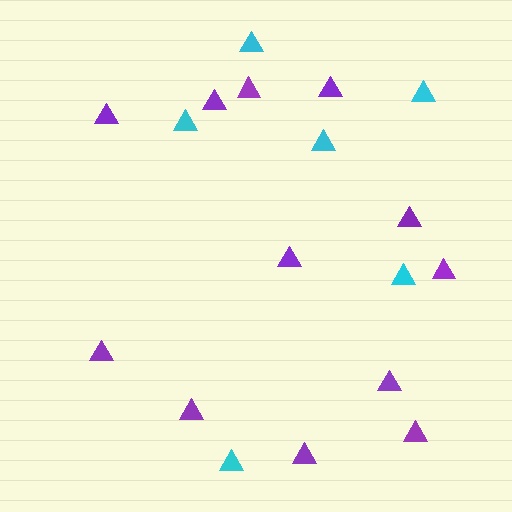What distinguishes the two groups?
There are 2 groups: one group of cyan triangles (6) and one group of purple triangles (12).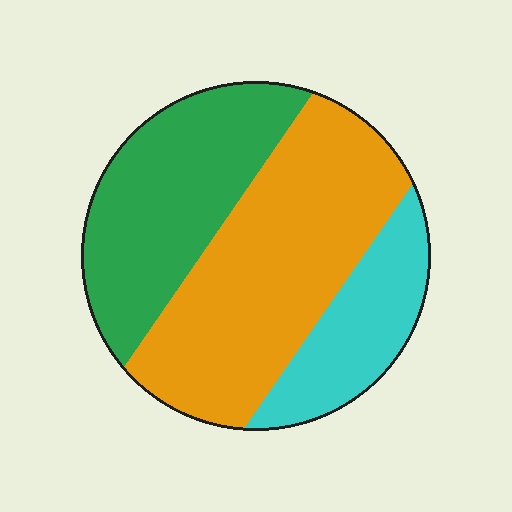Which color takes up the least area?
Cyan, at roughly 20%.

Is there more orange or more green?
Orange.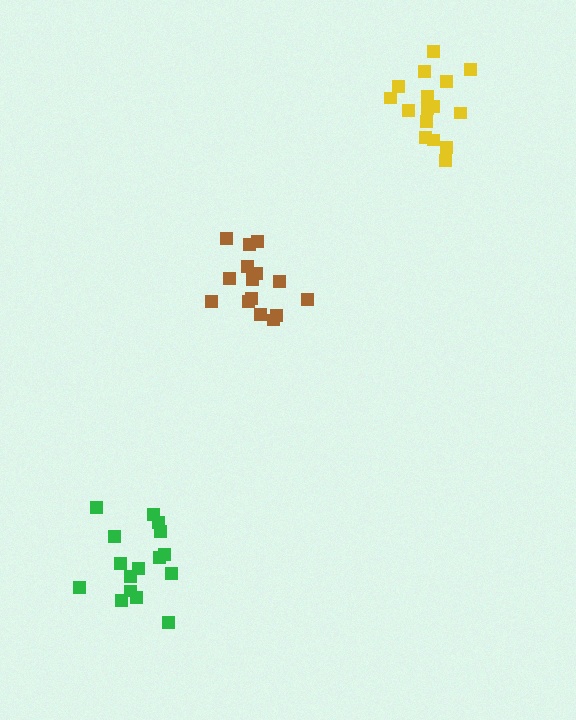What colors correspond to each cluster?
The clusters are colored: green, brown, yellow.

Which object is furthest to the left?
The green cluster is leftmost.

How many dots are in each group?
Group 1: 16 dots, Group 2: 15 dots, Group 3: 18 dots (49 total).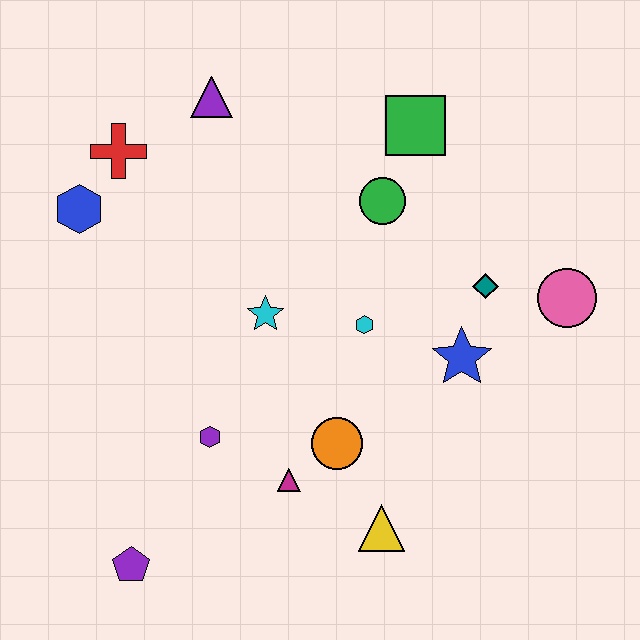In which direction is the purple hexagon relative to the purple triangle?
The purple hexagon is below the purple triangle.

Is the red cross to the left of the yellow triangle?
Yes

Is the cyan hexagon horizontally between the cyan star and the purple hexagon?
No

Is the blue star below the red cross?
Yes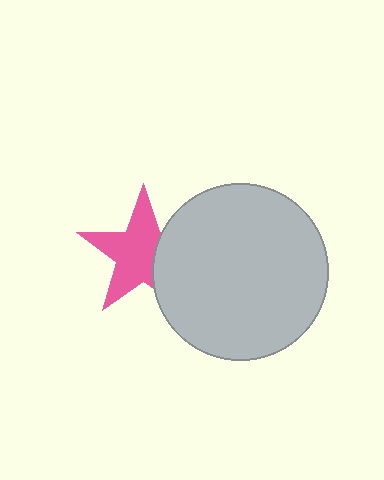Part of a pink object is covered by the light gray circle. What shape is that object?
It is a star.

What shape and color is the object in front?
The object in front is a light gray circle.